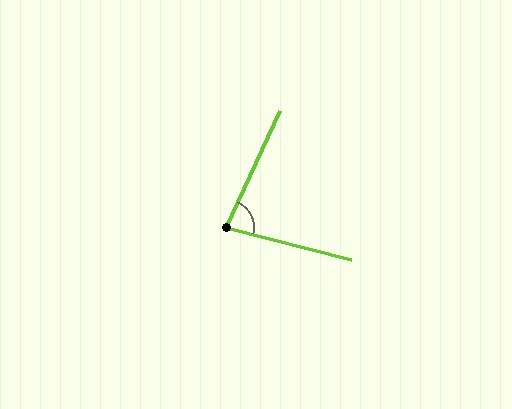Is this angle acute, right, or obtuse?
It is acute.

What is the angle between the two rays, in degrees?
Approximately 80 degrees.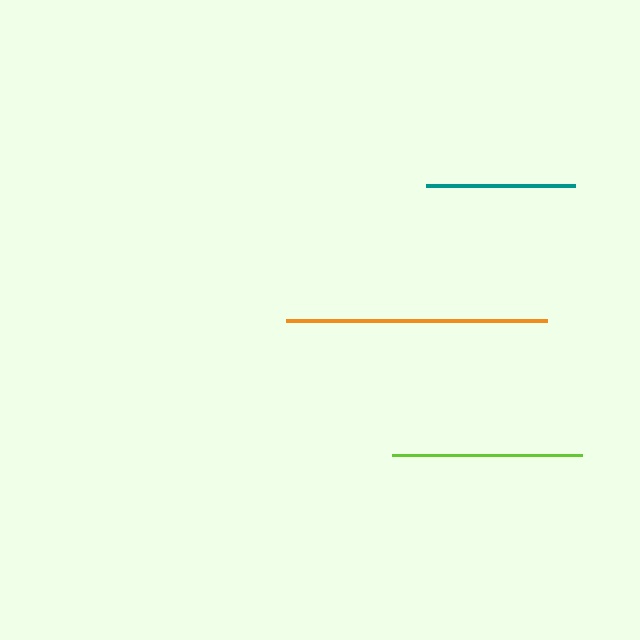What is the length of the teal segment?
The teal segment is approximately 149 pixels long.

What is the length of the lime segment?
The lime segment is approximately 190 pixels long.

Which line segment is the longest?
The orange line is the longest at approximately 262 pixels.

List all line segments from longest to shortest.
From longest to shortest: orange, lime, teal.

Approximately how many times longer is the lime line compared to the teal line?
The lime line is approximately 1.3 times the length of the teal line.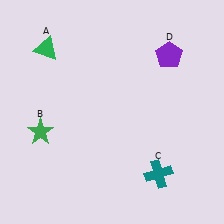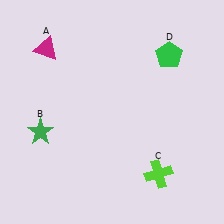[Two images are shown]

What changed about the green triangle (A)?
In Image 1, A is green. In Image 2, it changed to magenta.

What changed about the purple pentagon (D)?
In Image 1, D is purple. In Image 2, it changed to green.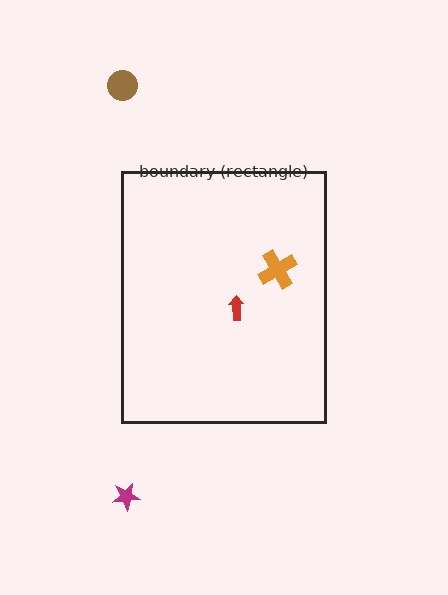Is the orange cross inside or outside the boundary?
Inside.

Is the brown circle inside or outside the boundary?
Outside.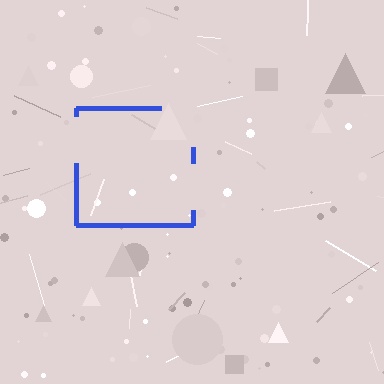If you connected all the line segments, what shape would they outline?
They would outline a square.